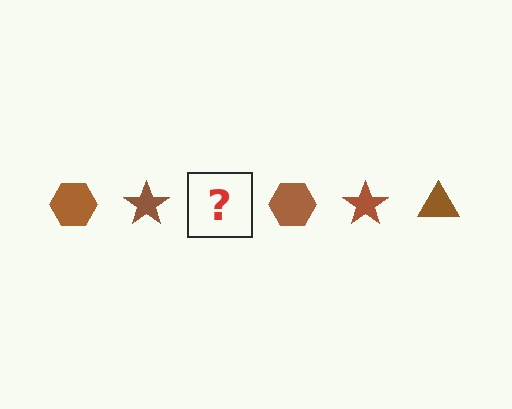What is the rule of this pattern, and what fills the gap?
The rule is that the pattern cycles through hexagon, star, triangle shapes in brown. The gap should be filled with a brown triangle.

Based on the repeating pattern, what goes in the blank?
The blank should be a brown triangle.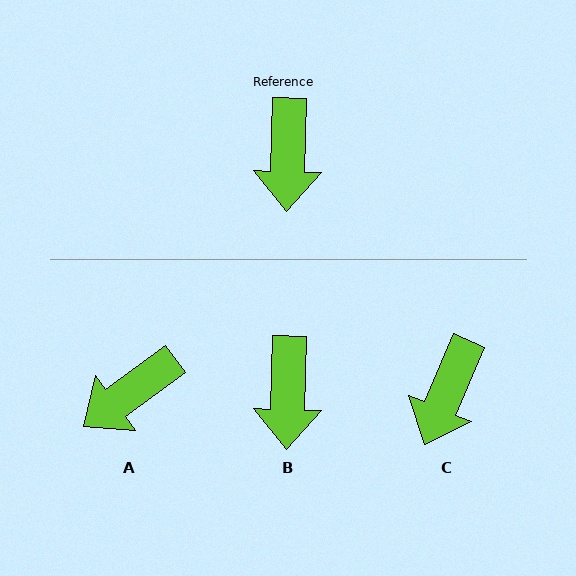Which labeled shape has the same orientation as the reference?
B.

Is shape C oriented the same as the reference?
No, it is off by about 22 degrees.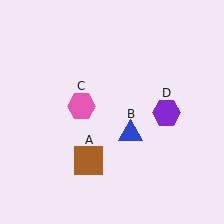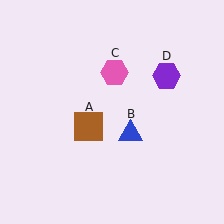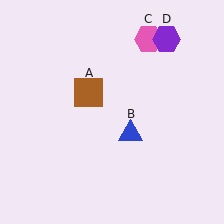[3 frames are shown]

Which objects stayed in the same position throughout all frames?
Blue triangle (object B) remained stationary.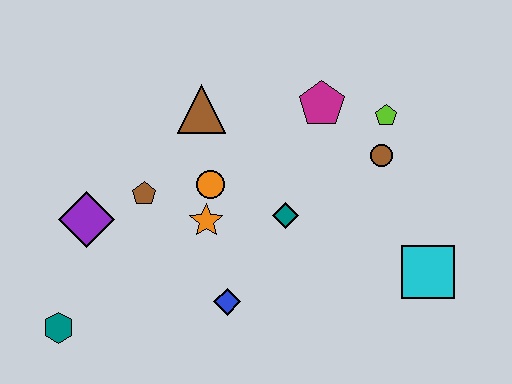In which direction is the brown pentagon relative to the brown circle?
The brown pentagon is to the left of the brown circle.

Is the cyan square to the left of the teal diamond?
No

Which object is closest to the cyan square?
The brown circle is closest to the cyan square.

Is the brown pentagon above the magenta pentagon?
No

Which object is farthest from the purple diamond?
The cyan square is farthest from the purple diamond.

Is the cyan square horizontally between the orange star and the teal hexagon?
No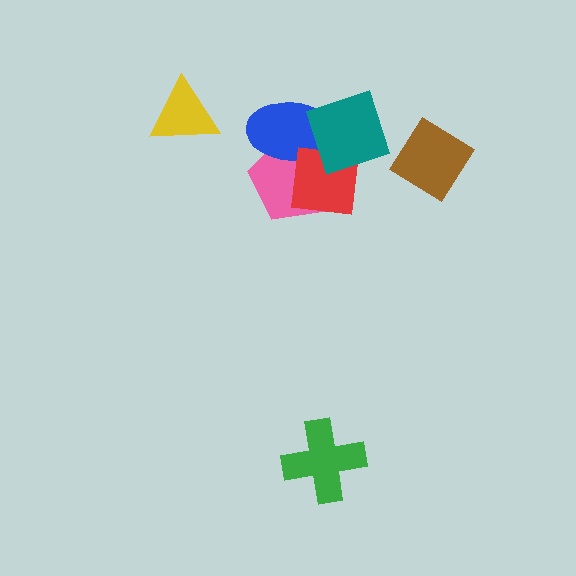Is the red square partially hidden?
Yes, it is partially covered by another shape.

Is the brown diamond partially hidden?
No, no other shape covers it.